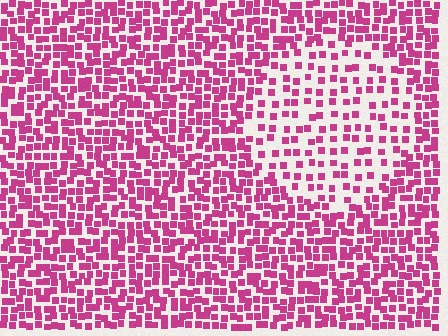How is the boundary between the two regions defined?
The boundary is defined by a change in element density (approximately 2.1x ratio). All elements are the same color, size, and shape.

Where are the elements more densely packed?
The elements are more densely packed outside the circle boundary.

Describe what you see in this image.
The image contains small magenta elements arranged at two different densities. A circle-shaped region is visible where the elements are less densely packed than the surrounding area.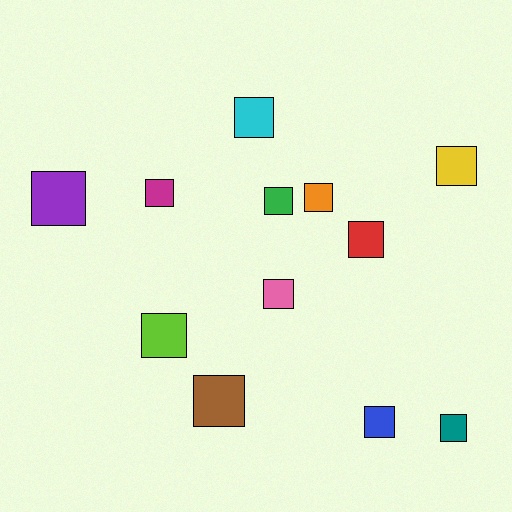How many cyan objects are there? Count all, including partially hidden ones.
There is 1 cyan object.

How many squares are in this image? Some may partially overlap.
There are 12 squares.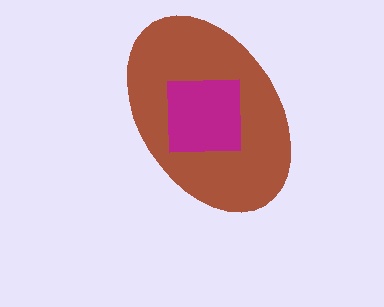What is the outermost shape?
The brown ellipse.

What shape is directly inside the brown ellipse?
The magenta square.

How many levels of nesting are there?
2.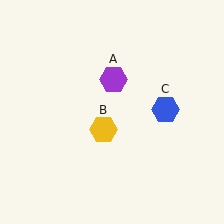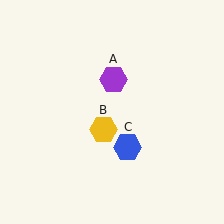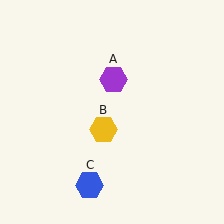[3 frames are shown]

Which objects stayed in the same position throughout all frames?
Purple hexagon (object A) and yellow hexagon (object B) remained stationary.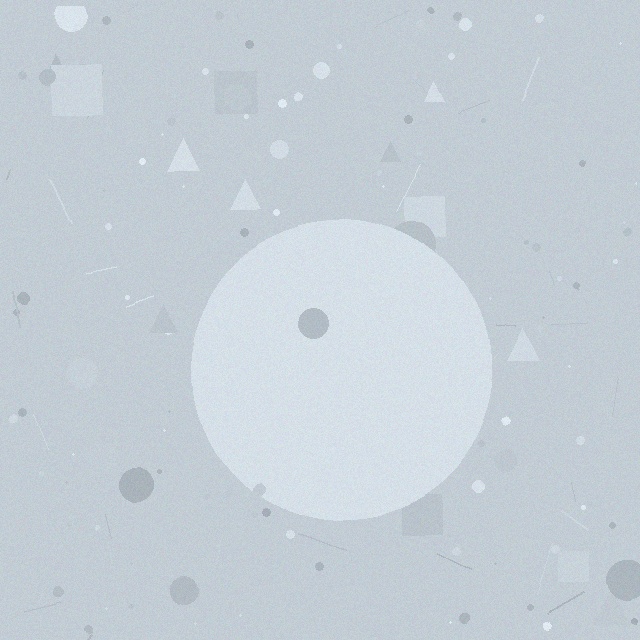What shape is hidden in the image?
A circle is hidden in the image.